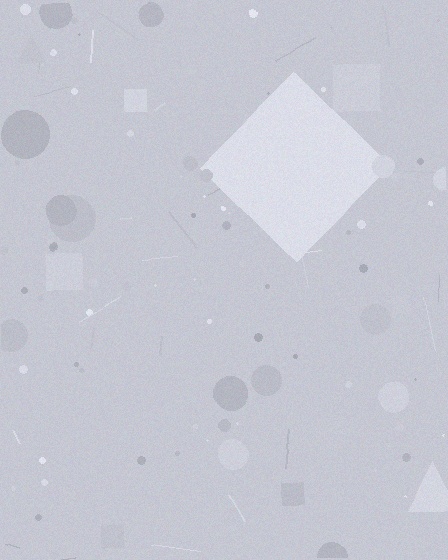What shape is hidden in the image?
A diamond is hidden in the image.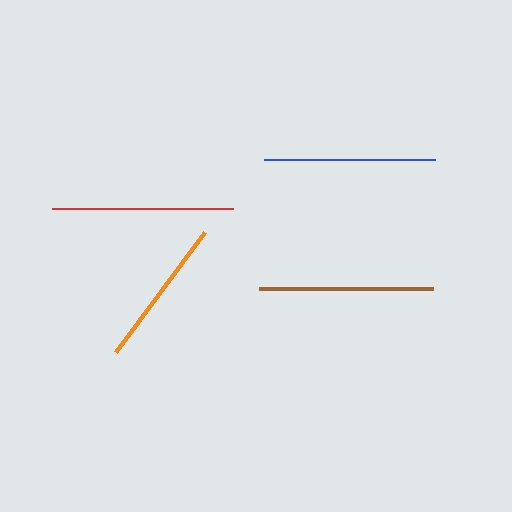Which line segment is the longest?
The red line is the longest at approximately 181 pixels.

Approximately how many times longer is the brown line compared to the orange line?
The brown line is approximately 1.2 times the length of the orange line.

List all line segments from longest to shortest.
From longest to shortest: red, brown, blue, orange.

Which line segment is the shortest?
The orange line is the shortest at approximately 149 pixels.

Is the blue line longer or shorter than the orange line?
The blue line is longer than the orange line.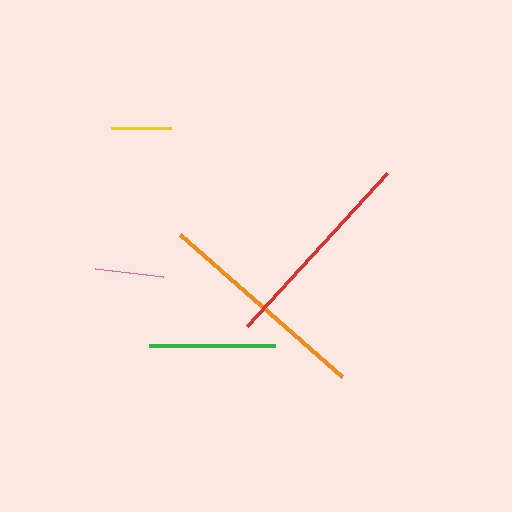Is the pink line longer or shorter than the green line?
The green line is longer than the pink line.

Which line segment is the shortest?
The yellow line is the shortest at approximately 60 pixels.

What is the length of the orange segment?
The orange segment is approximately 215 pixels long.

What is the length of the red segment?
The red segment is approximately 207 pixels long.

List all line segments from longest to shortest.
From longest to shortest: orange, red, green, pink, yellow.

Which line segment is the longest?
The orange line is the longest at approximately 215 pixels.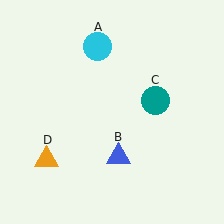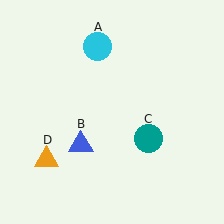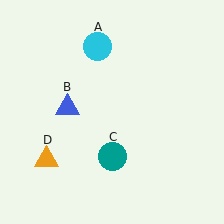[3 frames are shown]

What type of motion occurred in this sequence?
The blue triangle (object B), teal circle (object C) rotated clockwise around the center of the scene.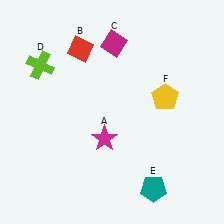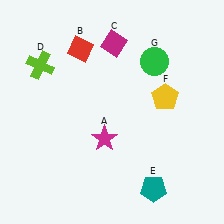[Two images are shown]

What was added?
A green circle (G) was added in Image 2.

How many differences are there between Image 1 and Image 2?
There is 1 difference between the two images.